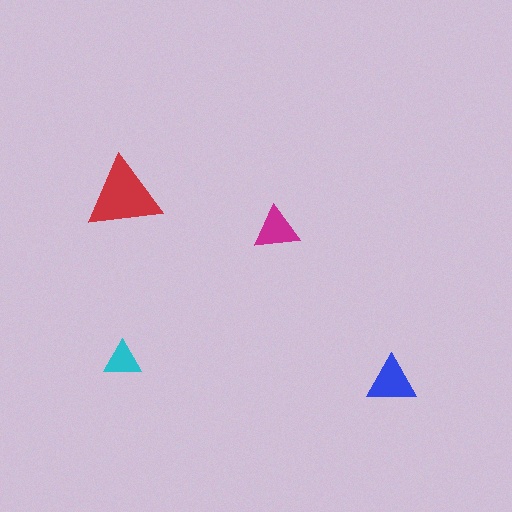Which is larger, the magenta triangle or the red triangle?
The red one.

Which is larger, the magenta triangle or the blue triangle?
The blue one.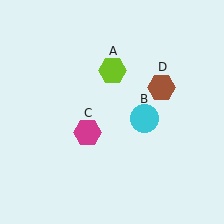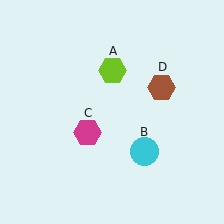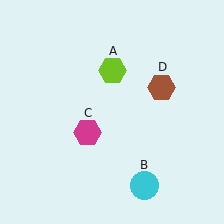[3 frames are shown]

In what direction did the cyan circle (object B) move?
The cyan circle (object B) moved down.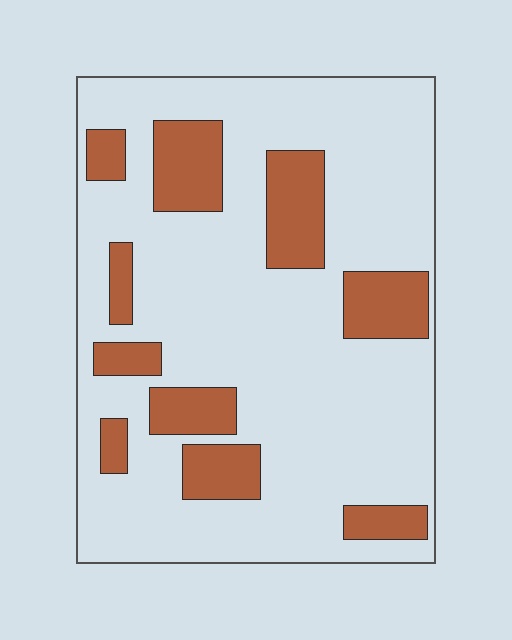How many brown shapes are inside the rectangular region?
10.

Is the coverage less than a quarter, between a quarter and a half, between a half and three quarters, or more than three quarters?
Less than a quarter.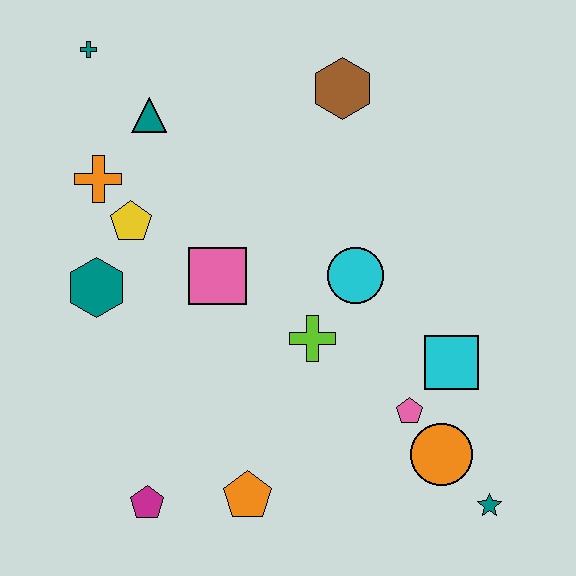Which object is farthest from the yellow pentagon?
The teal star is farthest from the yellow pentagon.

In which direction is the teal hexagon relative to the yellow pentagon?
The teal hexagon is below the yellow pentagon.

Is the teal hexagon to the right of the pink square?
No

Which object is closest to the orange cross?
The yellow pentagon is closest to the orange cross.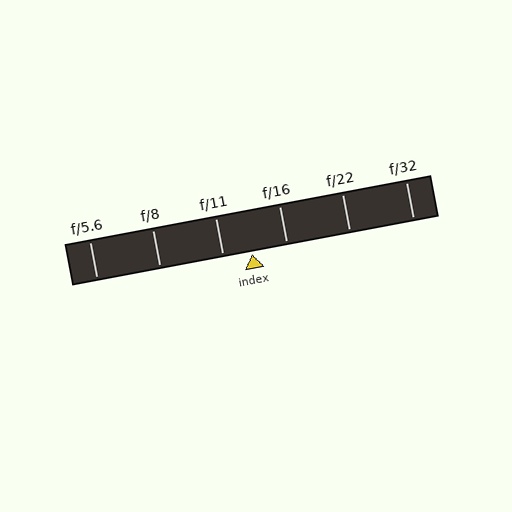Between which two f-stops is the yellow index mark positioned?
The index mark is between f/11 and f/16.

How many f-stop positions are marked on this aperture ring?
There are 6 f-stop positions marked.